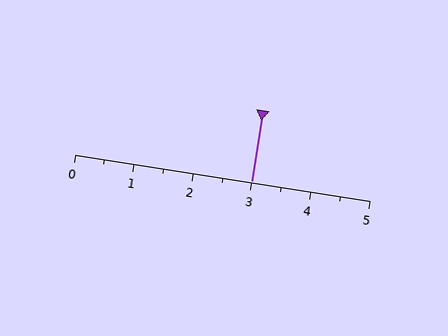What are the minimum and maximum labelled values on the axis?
The axis runs from 0 to 5.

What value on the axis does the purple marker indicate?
The marker indicates approximately 3.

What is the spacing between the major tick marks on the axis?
The major ticks are spaced 1 apart.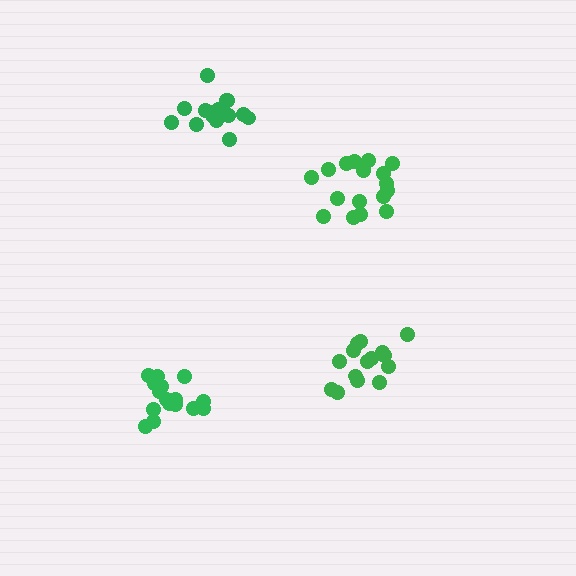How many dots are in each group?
Group 1: 18 dots, Group 2: 17 dots, Group 3: 15 dots, Group 4: 15 dots (65 total).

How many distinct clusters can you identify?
There are 4 distinct clusters.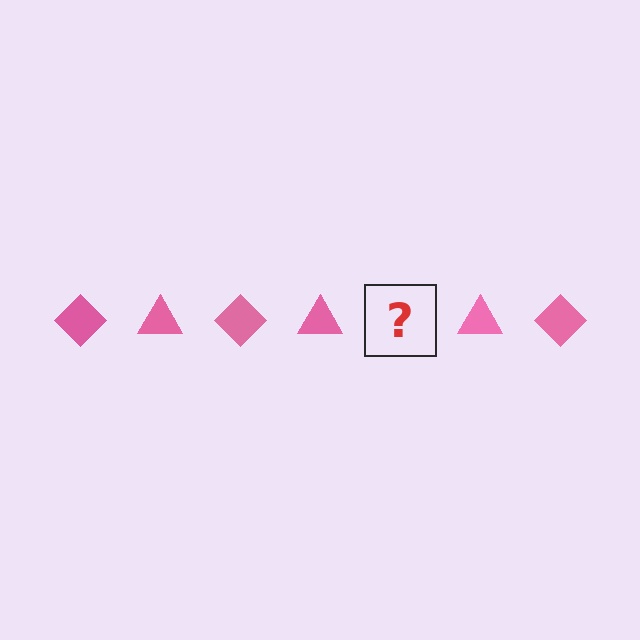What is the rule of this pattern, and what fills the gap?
The rule is that the pattern cycles through diamond, triangle shapes in pink. The gap should be filled with a pink diamond.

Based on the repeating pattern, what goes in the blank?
The blank should be a pink diamond.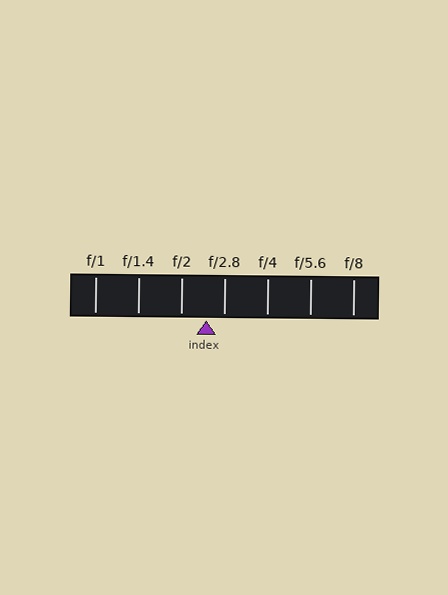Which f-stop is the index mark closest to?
The index mark is closest to f/2.8.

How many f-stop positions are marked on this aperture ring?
There are 7 f-stop positions marked.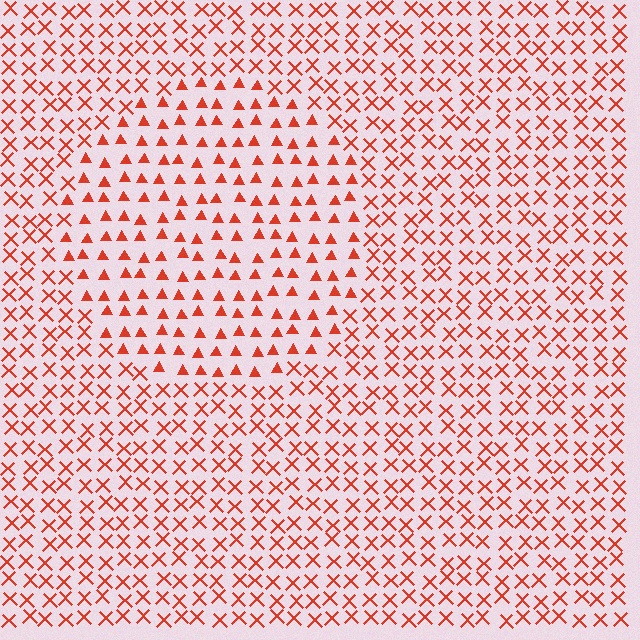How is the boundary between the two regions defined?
The boundary is defined by a change in element shape: triangles inside vs. X marks outside. All elements share the same color and spacing.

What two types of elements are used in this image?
The image uses triangles inside the circle region and X marks outside it.